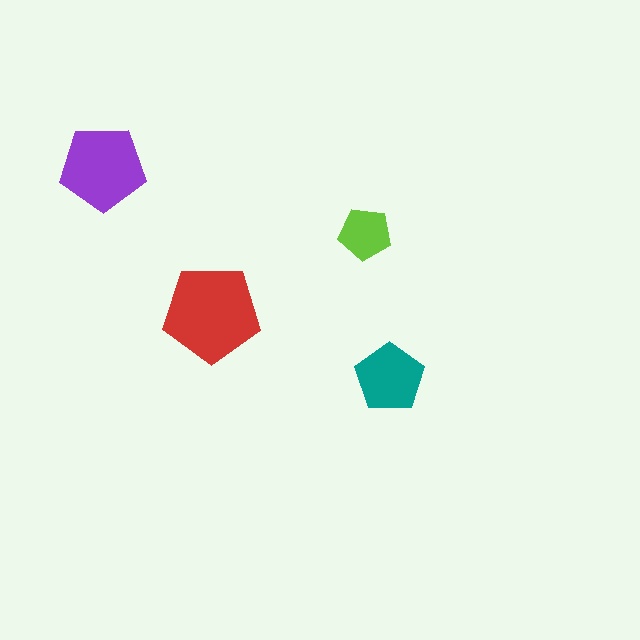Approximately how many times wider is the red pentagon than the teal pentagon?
About 1.5 times wider.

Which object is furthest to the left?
The purple pentagon is leftmost.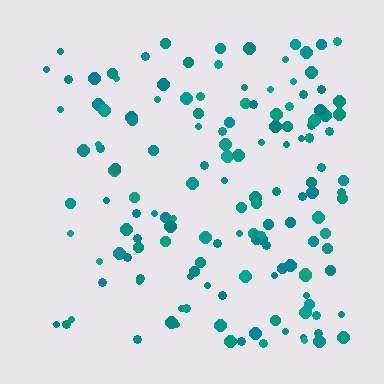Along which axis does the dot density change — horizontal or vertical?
Horizontal.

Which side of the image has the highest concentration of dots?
The right.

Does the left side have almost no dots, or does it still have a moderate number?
Still a moderate number, just noticeably fewer than the right.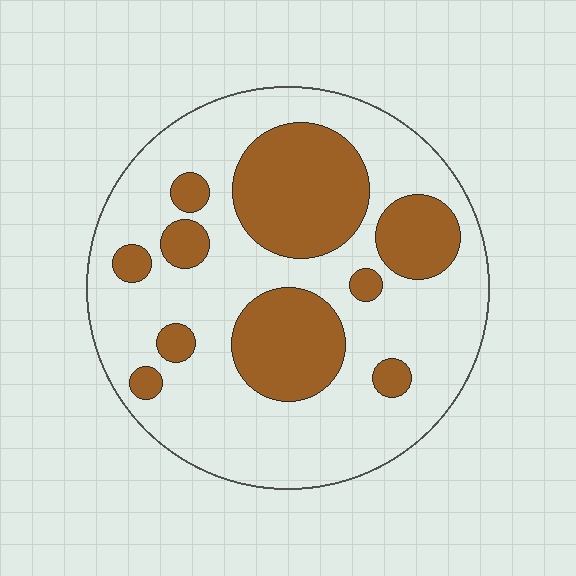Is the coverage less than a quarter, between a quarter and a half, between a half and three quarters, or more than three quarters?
Between a quarter and a half.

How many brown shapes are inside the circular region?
10.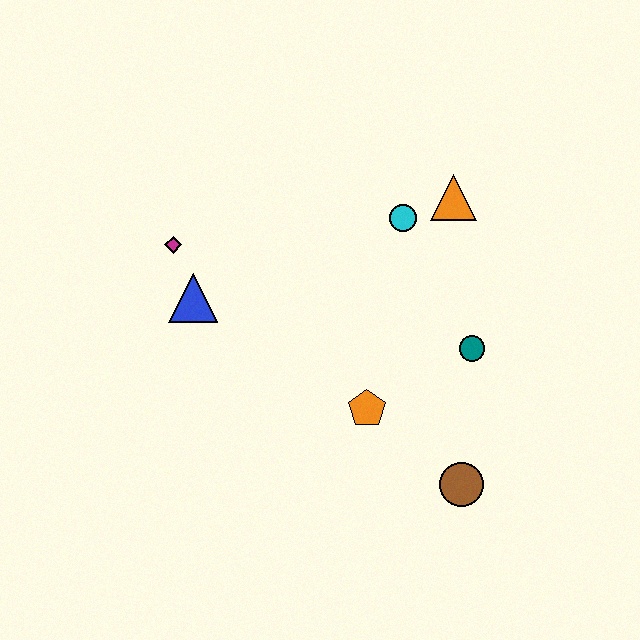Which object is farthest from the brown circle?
The magenta diamond is farthest from the brown circle.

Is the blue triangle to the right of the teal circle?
No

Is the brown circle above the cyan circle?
No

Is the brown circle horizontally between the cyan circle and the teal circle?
Yes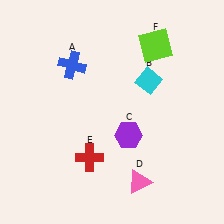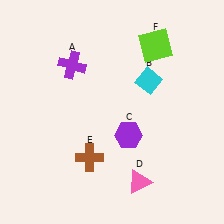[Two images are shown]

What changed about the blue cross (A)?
In Image 1, A is blue. In Image 2, it changed to purple.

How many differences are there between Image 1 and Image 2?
There are 2 differences between the two images.